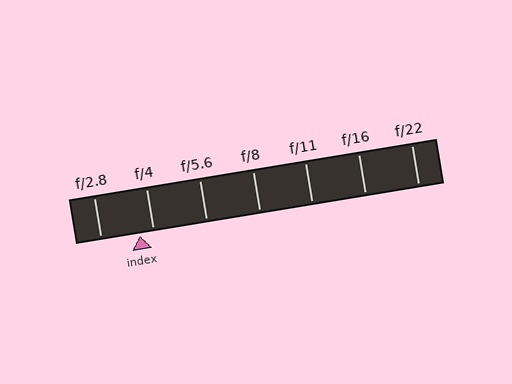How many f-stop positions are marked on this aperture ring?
There are 7 f-stop positions marked.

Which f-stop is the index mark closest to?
The index mark is closest to f/4.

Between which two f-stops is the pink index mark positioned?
The index mark is between f/2.8 and f/4.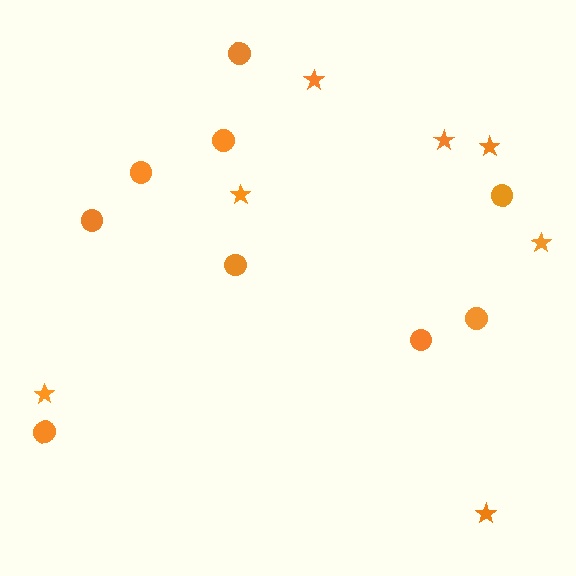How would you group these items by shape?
There are 2 groups: one group of stars (7) and one group of circles (9).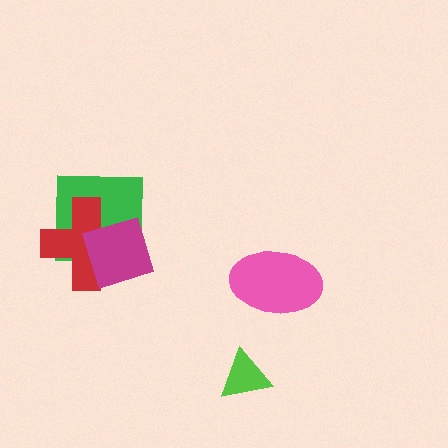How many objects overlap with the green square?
2 objects overlap with the green square.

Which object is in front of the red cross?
The magenta diamond is in front of the red cross.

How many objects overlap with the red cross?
2 objects overlap with the red cross.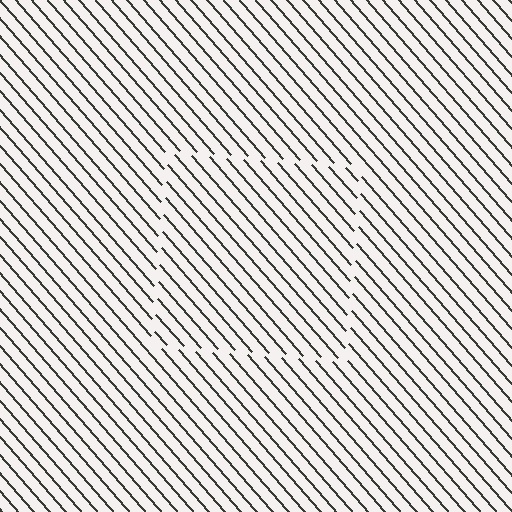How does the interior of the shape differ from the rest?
The interior of the shape contains the same grating, shifted by half a period — the contour is defined by the phase discontinuity where line-ends from the inner and outer gratings abut.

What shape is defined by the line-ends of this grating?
An illusory square. The interior of the shape contains the same grating, shifted by half a period — the contour is defined by the phase discontinuity where line-ends from the inner and outer gratings abut.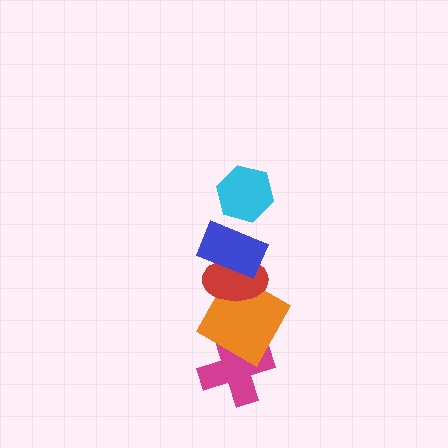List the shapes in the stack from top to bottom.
From top to bottom: the cyan hexagon, the blue rectangle, the red ellipse, the orange square, the magenta cross.